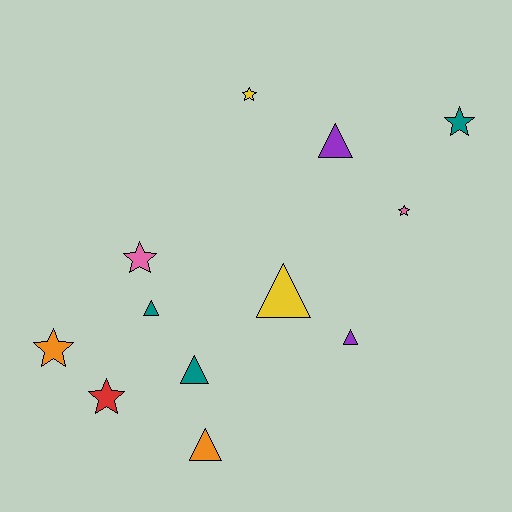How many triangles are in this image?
There are 6 triangles.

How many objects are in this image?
There are 12 objects.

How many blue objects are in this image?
There are no blue objects.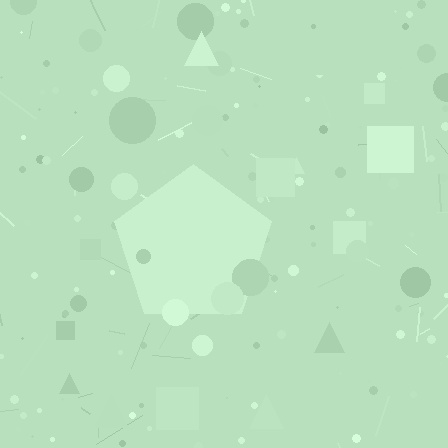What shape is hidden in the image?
A pentagon is hidden in the image.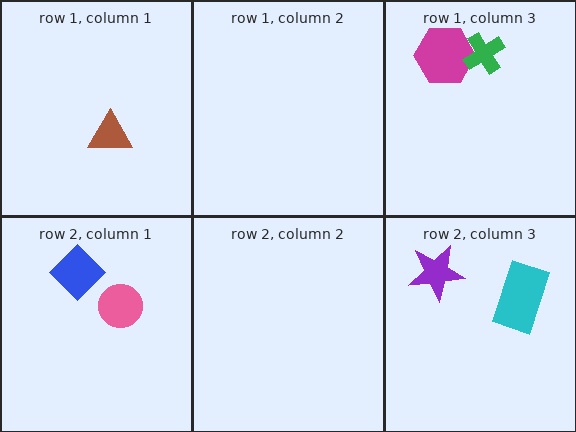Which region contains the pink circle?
The row 2, column 1 region.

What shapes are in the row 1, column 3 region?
The magenta hexagon, the green cross.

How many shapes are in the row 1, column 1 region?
1.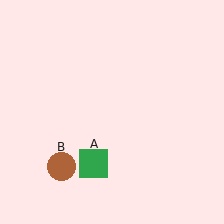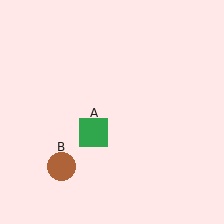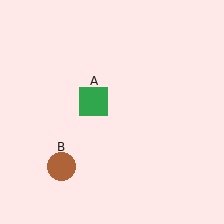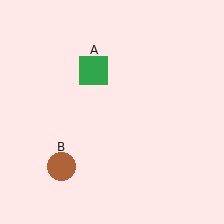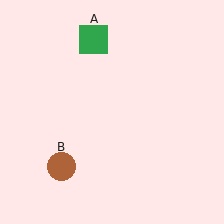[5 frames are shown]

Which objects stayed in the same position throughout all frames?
Brown circle (object B) remained stationary.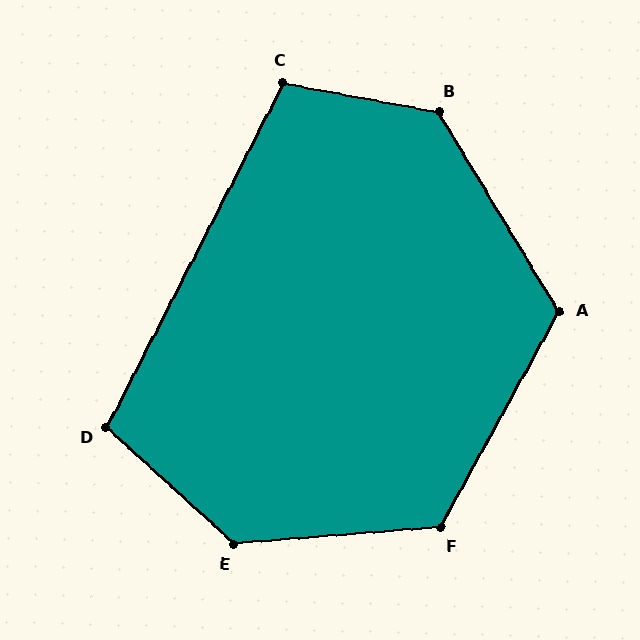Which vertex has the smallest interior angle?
D, at approximately 105 degrees.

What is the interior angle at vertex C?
Approximately 107 degrees (obtuse).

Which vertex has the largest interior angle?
E, at approximately 133 degrees.